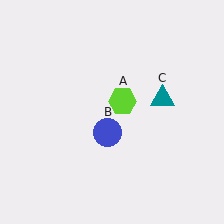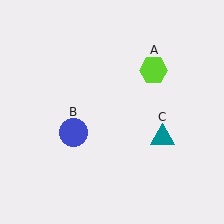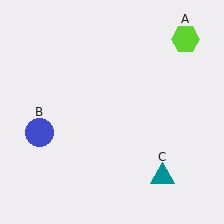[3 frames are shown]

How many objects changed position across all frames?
3 objects changed position: lime hexagon (object A), blue circle (object B), teal triangle (object C).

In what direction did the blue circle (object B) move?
The blue circle (object B) moved left.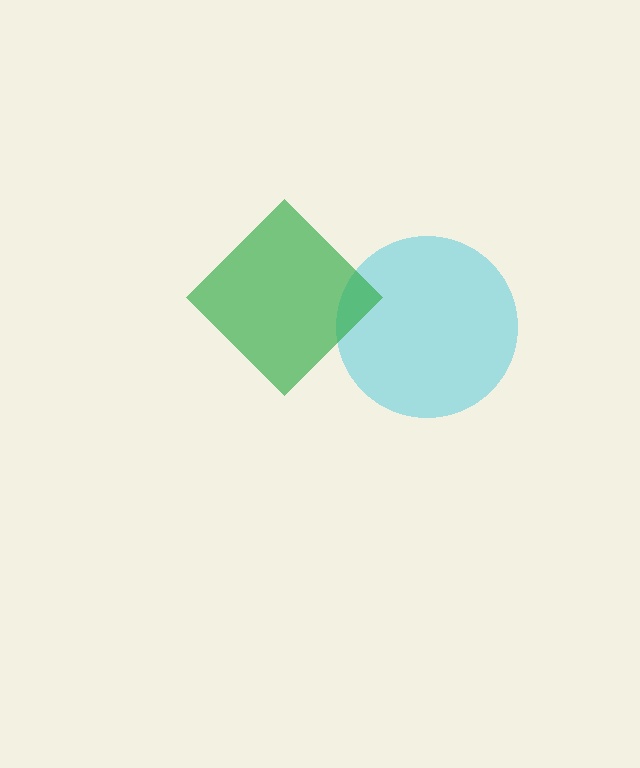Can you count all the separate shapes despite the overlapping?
Yes, there are 2 separate shapes.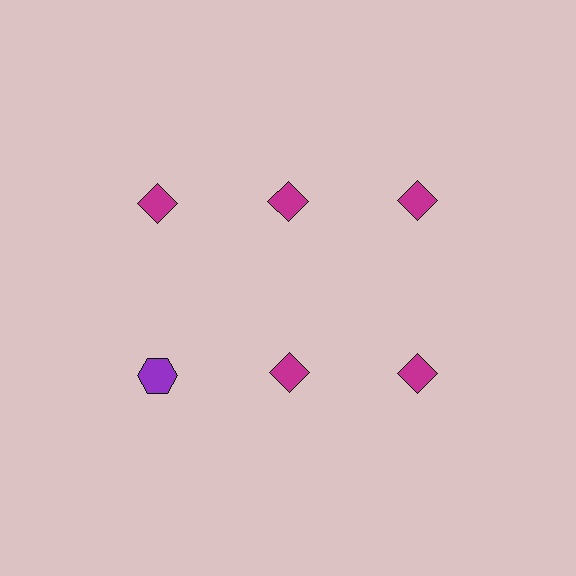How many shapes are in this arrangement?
There are 6 shapes arranged in a grid pattern.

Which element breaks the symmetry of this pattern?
The purple hexagon in the second row, leftmost column breaks the symmetry. All other shapes are magenta diamonds.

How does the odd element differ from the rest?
It differs in both color (purple instead of magenta) and shape (hexagon instead of diamond).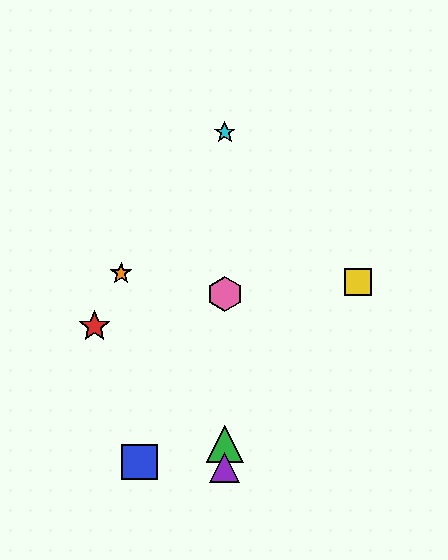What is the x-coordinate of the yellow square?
The yellow square is at x≈358.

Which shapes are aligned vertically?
The green triangle, the purple triangle, the cyan star, the pink hexagon are aligned vertically.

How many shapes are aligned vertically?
4 shapes (the green triangle, the purple triangle, the cyan star, the pink hexagon) are aligned vertically.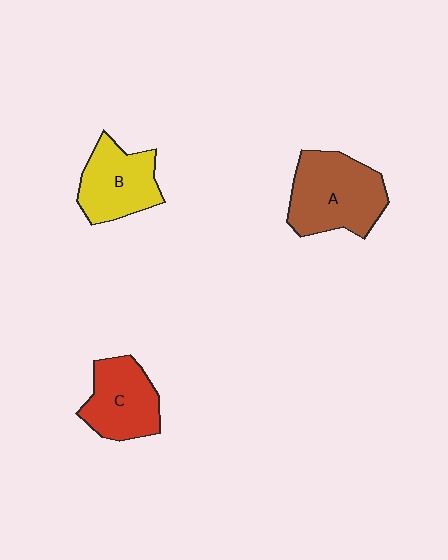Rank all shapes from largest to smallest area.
From largest to smallest: A (brown), B (yellow), C (red).